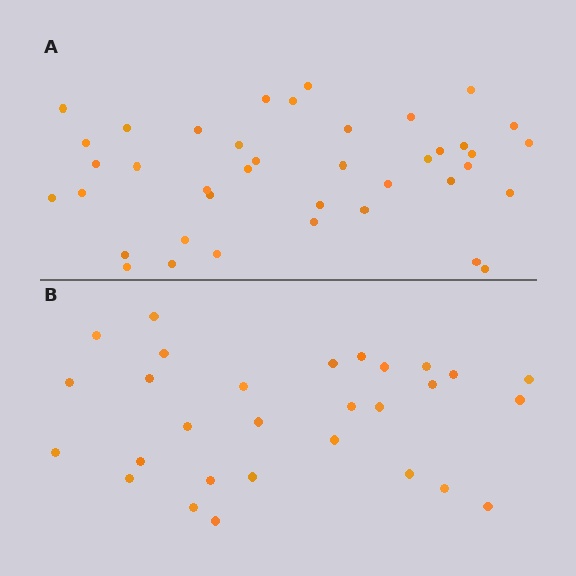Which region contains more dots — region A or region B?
Region A (the top region) has more dots.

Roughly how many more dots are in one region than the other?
Region A has roughly 12 or so more dots than region B.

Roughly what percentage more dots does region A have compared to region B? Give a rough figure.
About 40% more.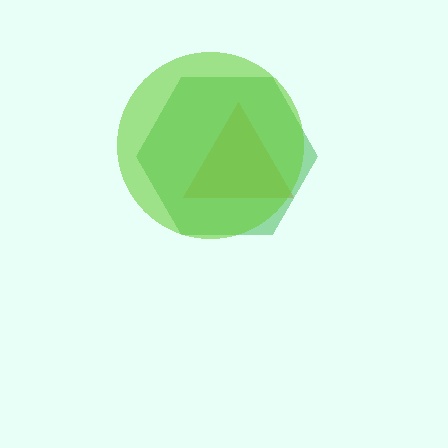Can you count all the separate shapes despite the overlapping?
Yes, there are 3 separate shapes.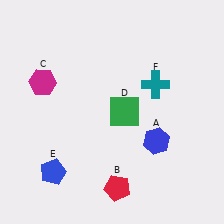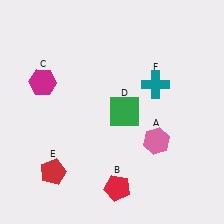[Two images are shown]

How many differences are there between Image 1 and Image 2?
There are 2 differences between the two images.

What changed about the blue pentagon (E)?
In Image 1, E is blue. In Image 2, it changed to red.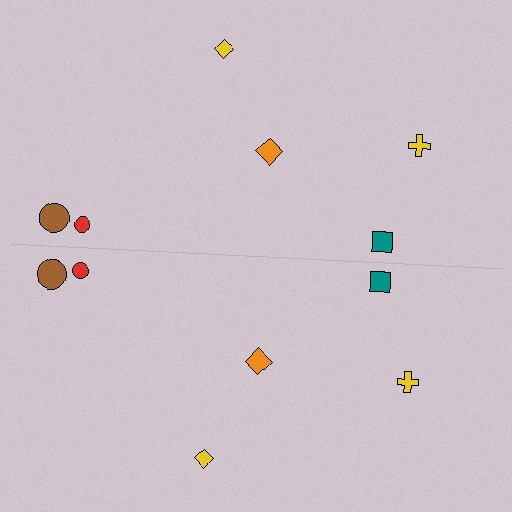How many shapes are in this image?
There are 12 shapes in this image.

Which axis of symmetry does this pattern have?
The pattern has a horizontal axis of symmetry running through the center of the image.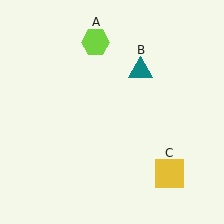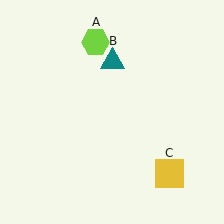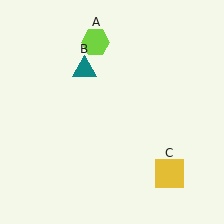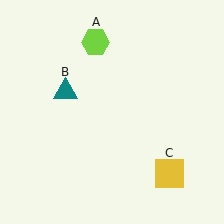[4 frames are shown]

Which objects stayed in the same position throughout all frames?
Lime hexagon (object A) and yellow square (object C) remained stationary.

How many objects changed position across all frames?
1 object changed position: teal triangle (object B).